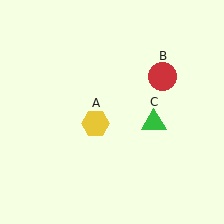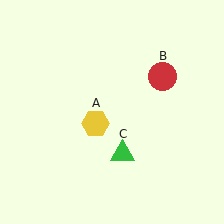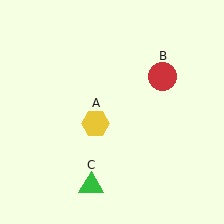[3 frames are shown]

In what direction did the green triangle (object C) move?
The green triangle (object C) moved down and to the left.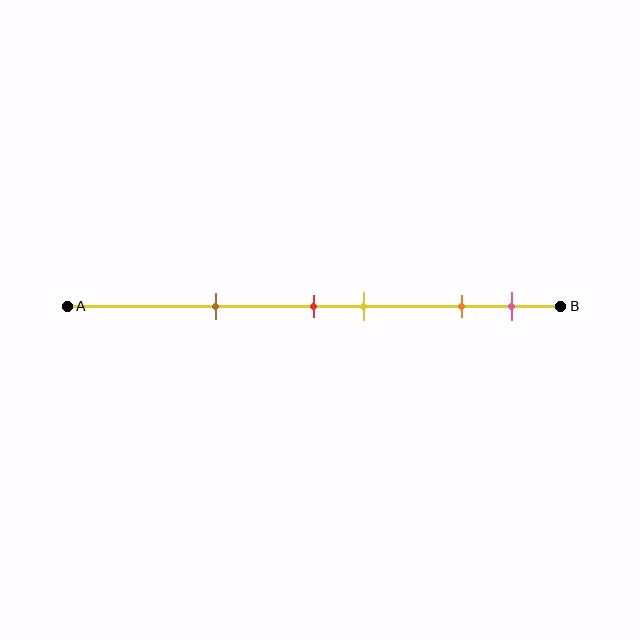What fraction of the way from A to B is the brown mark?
The brown mark is approximately 30% (0.3) of the way from A to B.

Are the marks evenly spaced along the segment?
No, the marks are not evenly spaced.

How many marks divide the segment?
There are 5 marks dividing the segment.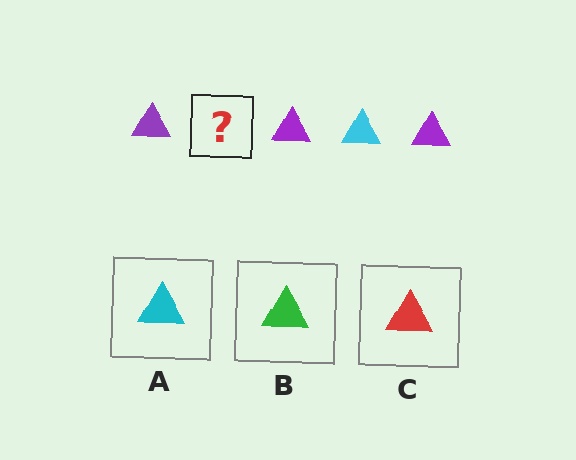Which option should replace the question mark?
Option A.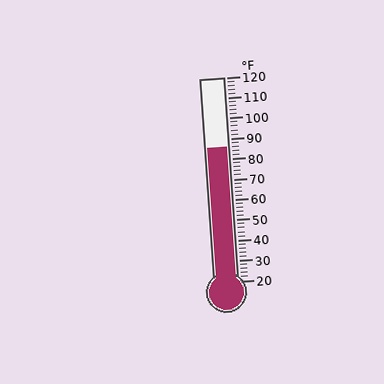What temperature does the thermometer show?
The thermometer shows approximately 86°F.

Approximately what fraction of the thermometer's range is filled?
The thermometer is filled to approximately 65% of its range.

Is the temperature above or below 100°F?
The temperature is below 100°F.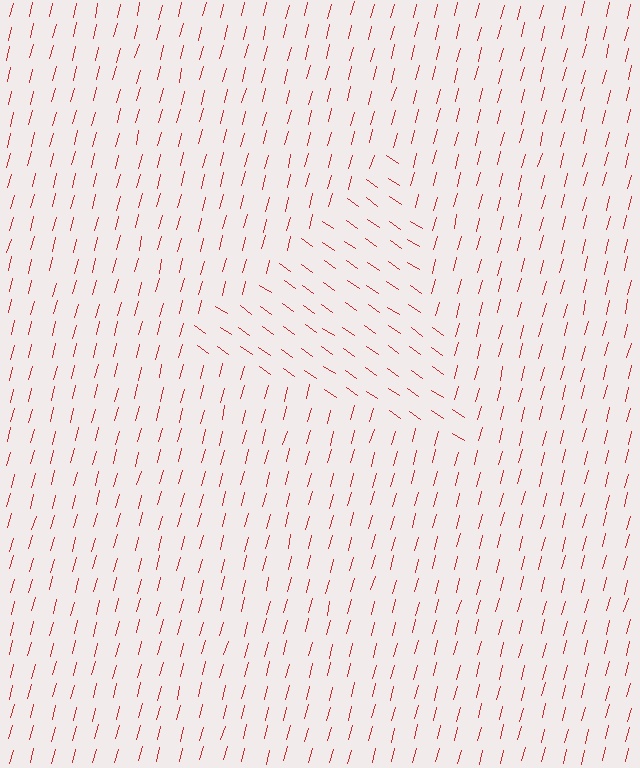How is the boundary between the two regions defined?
The boundary is defined purely by a change in line orientation (approximately 70 degrees difference). All lines are the same color and thickness.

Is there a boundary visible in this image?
Yes, there is a texture boundary formed by a change in line orientation.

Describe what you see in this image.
The image is filled with small red line segments. A triangle region in the image has lines oriented differently from the surrounding lines, creating a visible texture boundary.